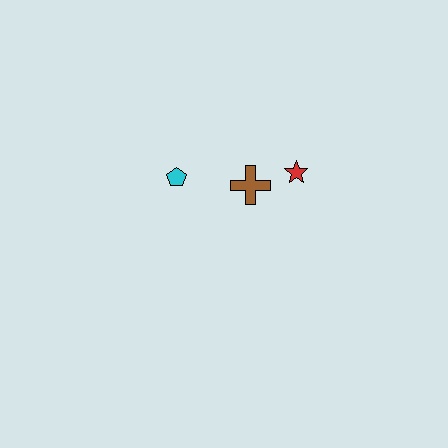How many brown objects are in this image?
There is 1 brown object.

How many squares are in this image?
There are no squares.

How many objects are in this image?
There are 3 objects.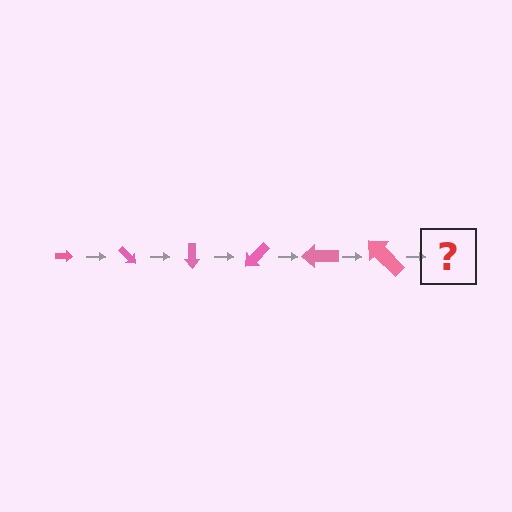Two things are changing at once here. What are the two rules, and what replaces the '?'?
The two rules are that the arrow grows larger each step and it rotates 45 degrees each step. The '?' should be an arrow, larger than the previous one and rotated 270 degrees from the start.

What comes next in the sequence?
The next element should be an arrow, larger than the previous one and rotated 270 degrees from the start.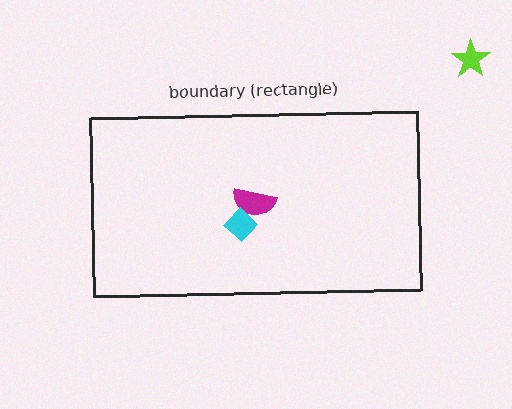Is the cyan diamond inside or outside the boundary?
Inside.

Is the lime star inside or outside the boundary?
Outside.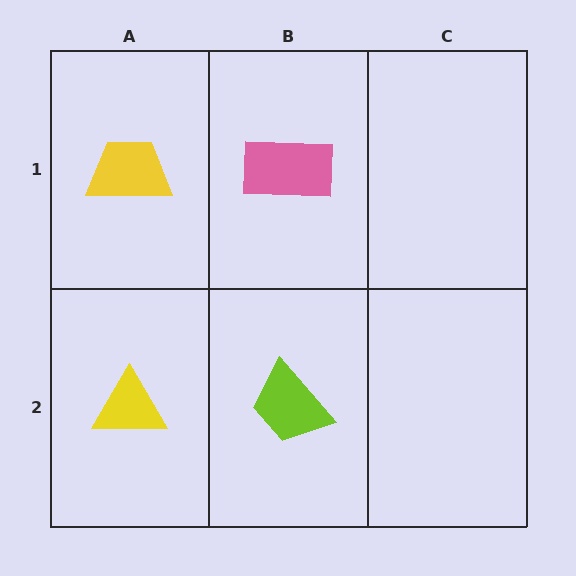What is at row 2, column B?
A lime trapezoid.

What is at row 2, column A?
A yellow triangle.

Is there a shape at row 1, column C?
No, that cell is empty.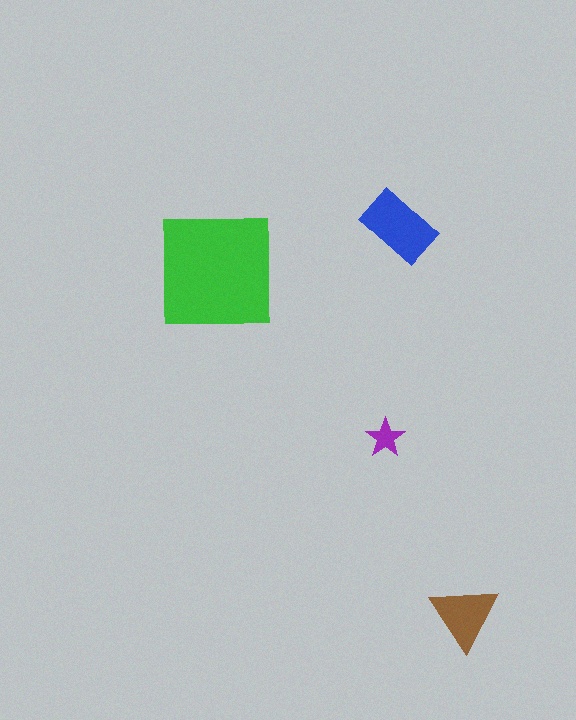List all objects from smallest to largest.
The purple star, the brown triangle, the blue rectangle, the green square.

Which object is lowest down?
The brown triangle is bottommost.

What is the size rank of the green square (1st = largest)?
1st.